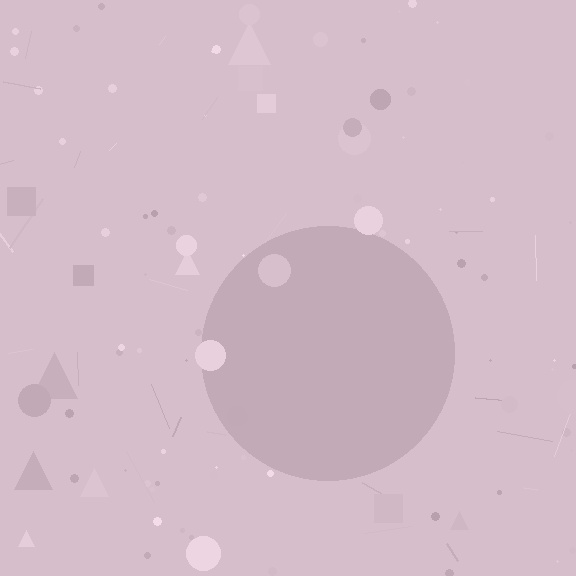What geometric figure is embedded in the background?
A circle is embedded in the background.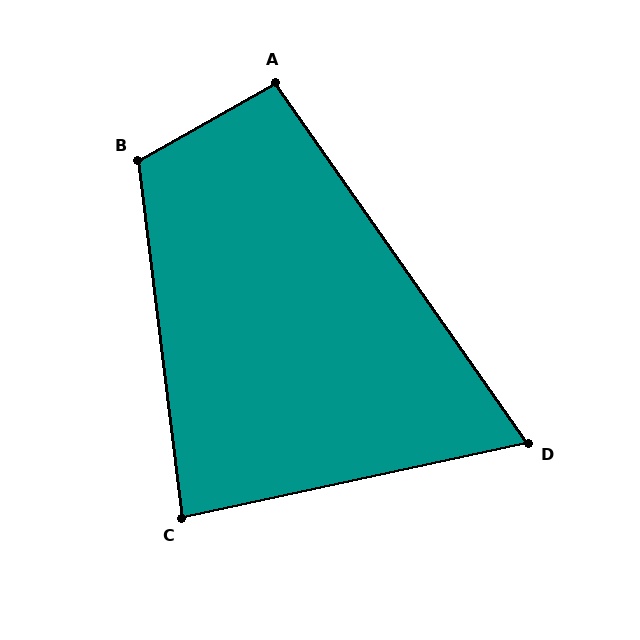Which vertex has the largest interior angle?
B, at approximately 113 degrees.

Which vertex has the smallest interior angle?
D, at approximately 67 degrees.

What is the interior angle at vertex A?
Approximately 95 degrees (obtuse).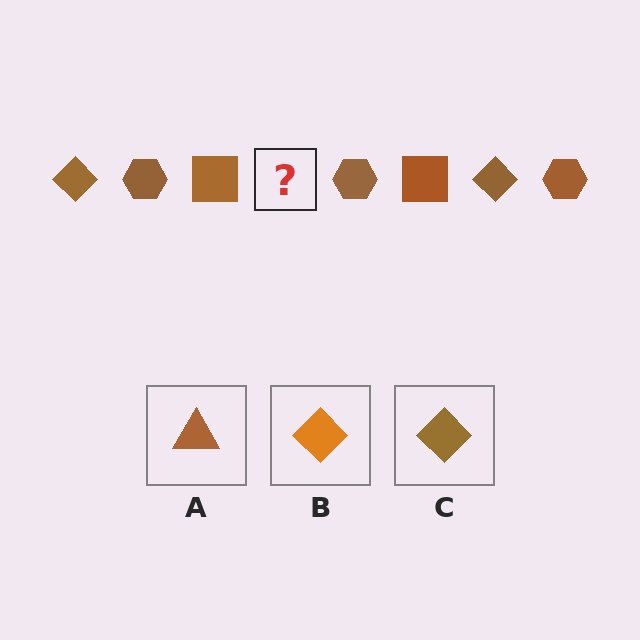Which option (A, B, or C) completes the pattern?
C.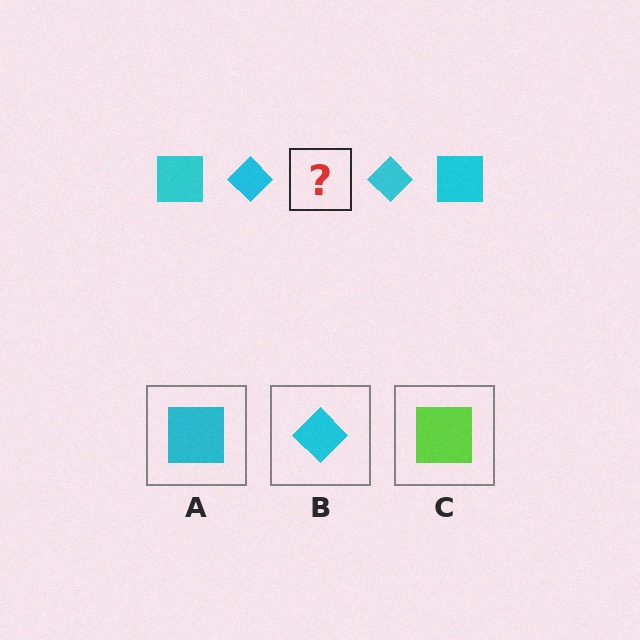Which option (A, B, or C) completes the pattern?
A.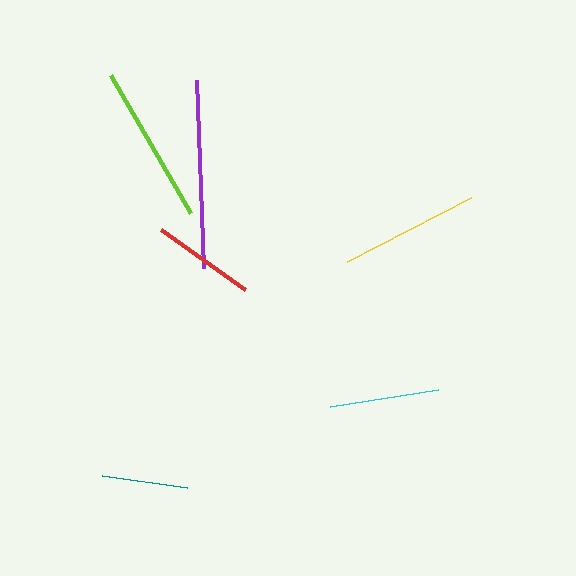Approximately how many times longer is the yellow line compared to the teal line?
The yellow line is approximately 1.6 times the length of the teal line.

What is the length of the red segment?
The red segment is approximately 104 pixels long.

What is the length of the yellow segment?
The yellow segment is approximately 140 pixels long.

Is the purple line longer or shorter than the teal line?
The purple line is longer than the teal line.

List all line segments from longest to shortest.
From longest to shortest: purple, lime, yellow, cyan, red, teal.